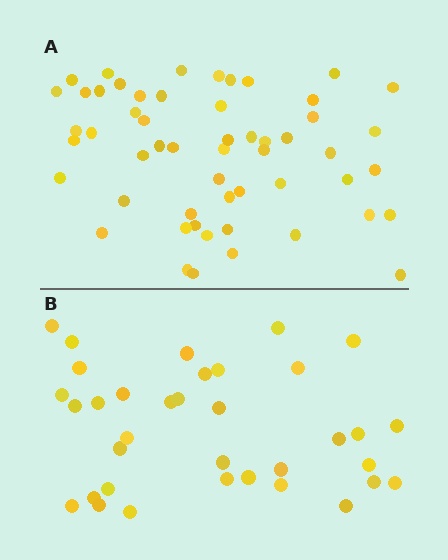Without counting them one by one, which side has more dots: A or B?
Region A (the top region) has more dots.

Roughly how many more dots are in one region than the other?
Region A has approximately 20 more dots than region B.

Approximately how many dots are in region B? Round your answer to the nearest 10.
About 40 dots. (The exact count is 35, which rounds to 40.)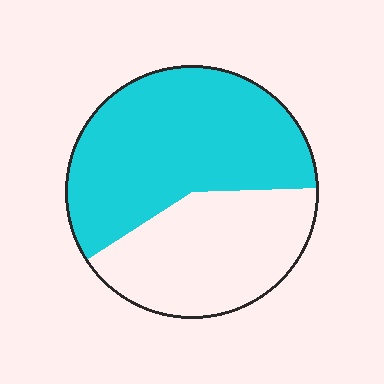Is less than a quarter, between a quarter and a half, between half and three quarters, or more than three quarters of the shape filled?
Between half and three quarters.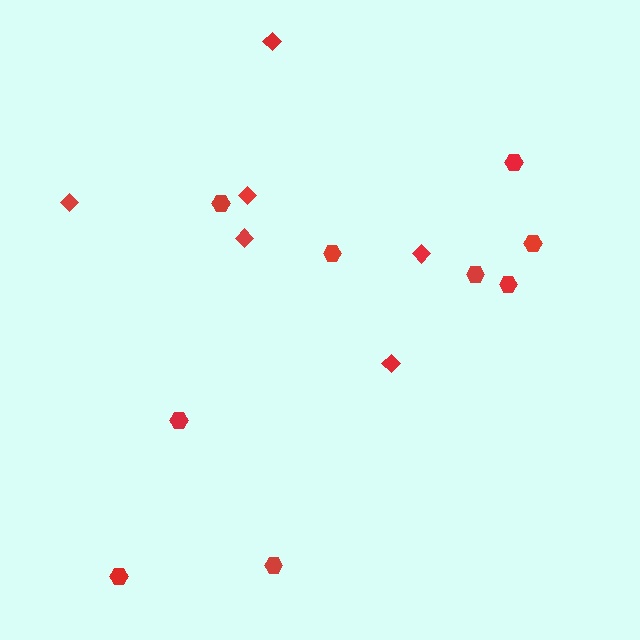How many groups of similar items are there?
There are 2 groups: one group of diamonds (6) and one group of hexagons (9).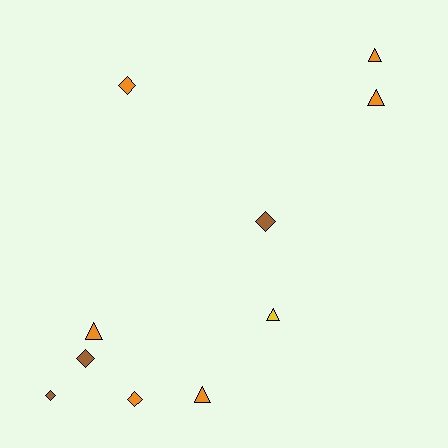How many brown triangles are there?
There are no brown triangles.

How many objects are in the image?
There are 10 objects.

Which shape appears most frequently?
Triangle, with 5 objects.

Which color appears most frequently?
Orange, with 6 objects.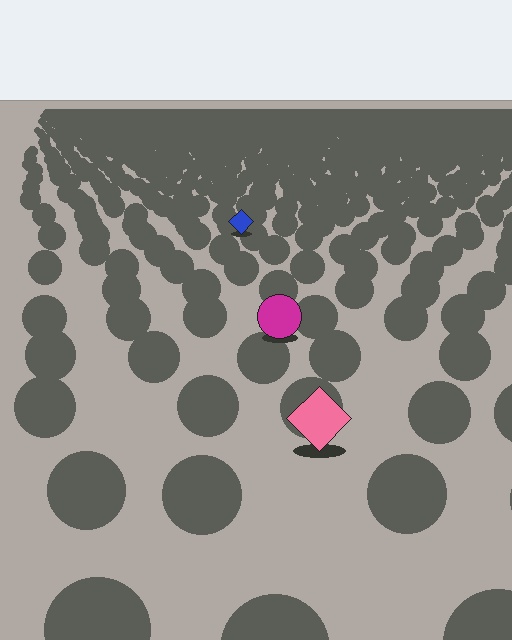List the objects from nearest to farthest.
From nearest to farthest: the pink diamond, the magenta circle, the blue diamond.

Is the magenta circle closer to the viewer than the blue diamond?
Yes. The magenta circle is closer — you can tell from the texture gradient: the ground texture is coarser near it.